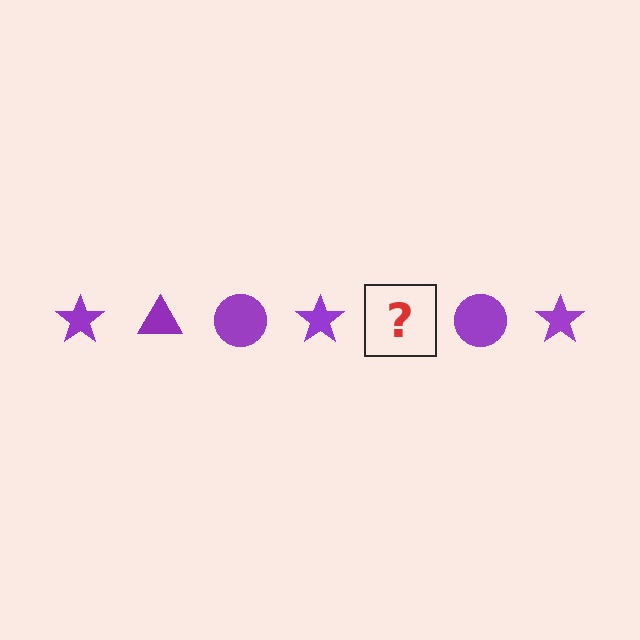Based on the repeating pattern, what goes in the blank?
The blank should be a purple triangle.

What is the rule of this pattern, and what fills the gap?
The rule is that the pattern cycles through star, triangle, circle shapes in purple. The gap should be filled with a purple triangle.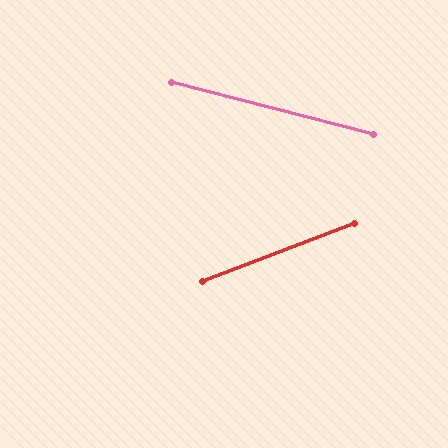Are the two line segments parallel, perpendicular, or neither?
Neither parallel nor perpendicular — they differ by about 35°.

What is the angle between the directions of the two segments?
Approximately 35 degrees.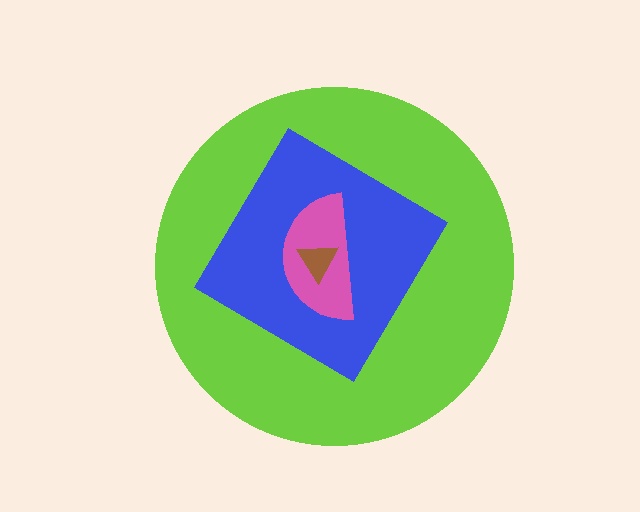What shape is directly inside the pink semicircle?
The brown triangle.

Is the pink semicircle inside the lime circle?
Yes.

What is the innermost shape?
The brown triangle.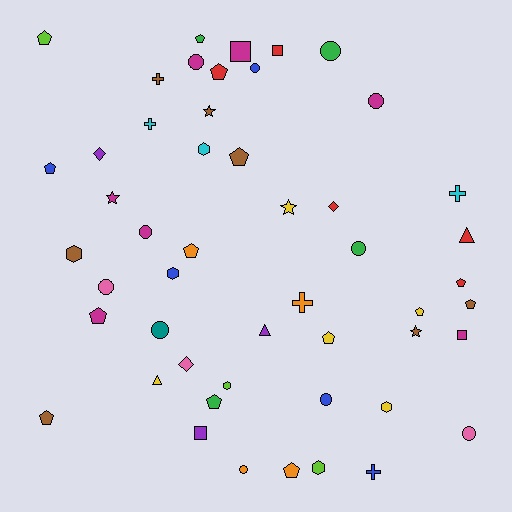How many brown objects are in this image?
There are 7 brown objects.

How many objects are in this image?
There are 50 objects.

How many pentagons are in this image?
There are 14 pentagons.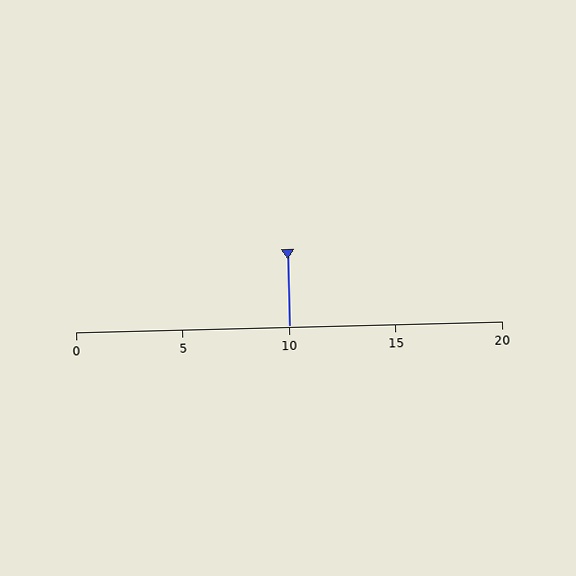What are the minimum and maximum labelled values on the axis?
The axis runs from 0 to 20.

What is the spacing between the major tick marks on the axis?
The major ticks are spaced 5 apart.